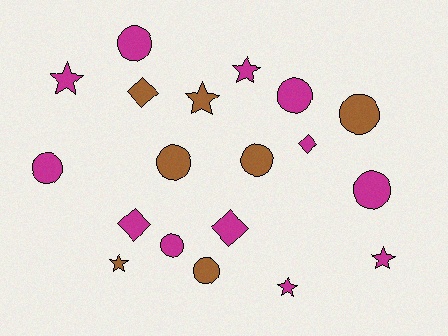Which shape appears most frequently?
Circle, with 9 objects.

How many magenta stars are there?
There are 4 magenta stars.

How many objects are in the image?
There are 19 objects.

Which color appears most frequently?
Magenta, with 12 objects.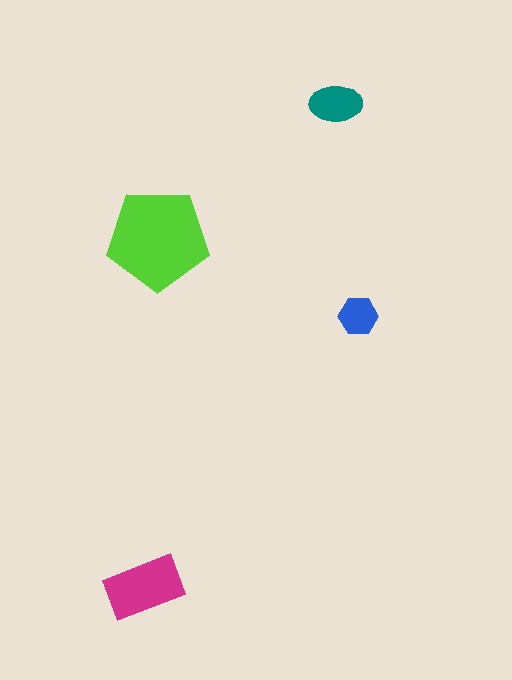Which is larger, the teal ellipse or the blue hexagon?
The teal ellipse.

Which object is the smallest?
The blue hexagon.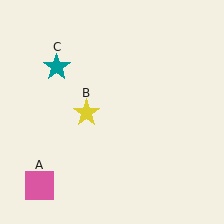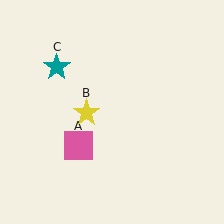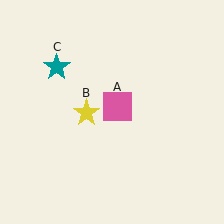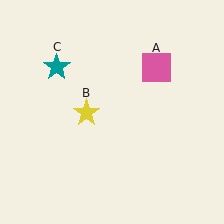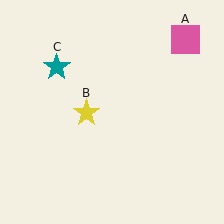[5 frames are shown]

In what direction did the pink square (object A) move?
The pink square (object A) moved up and to the right.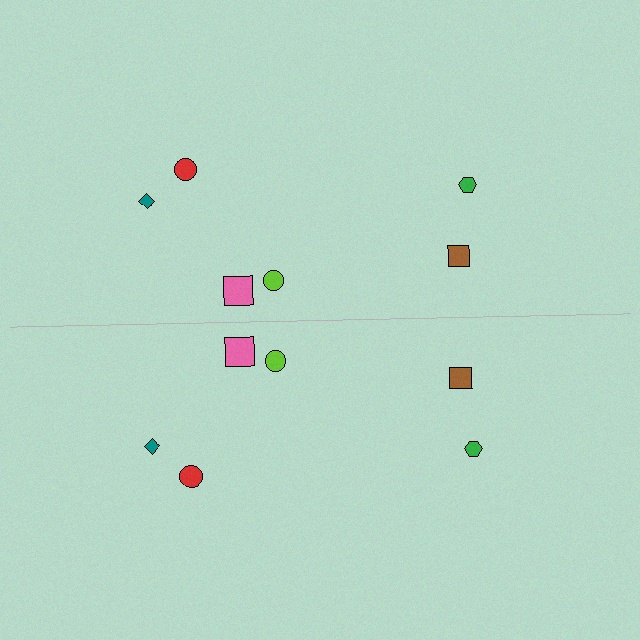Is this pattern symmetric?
Yes, this pattern has bilateral (reflection) symmetry.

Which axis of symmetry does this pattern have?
The pattern has a horizontal axis of symmetry running through the center of the image.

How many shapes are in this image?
There are 12 shapes in this image.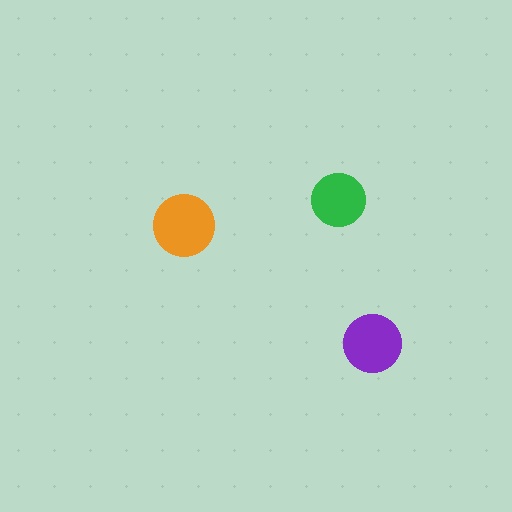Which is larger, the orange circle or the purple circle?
The orange one.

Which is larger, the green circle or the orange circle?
The orange one.